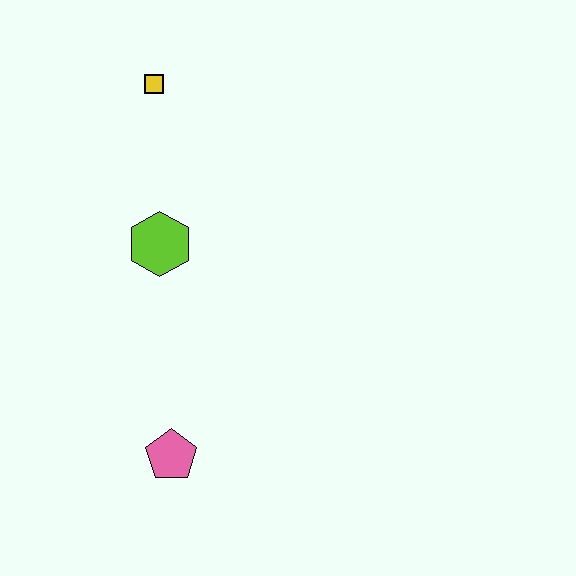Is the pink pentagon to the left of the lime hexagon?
No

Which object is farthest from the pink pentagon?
The yellow square is farthest from the pink pentagon.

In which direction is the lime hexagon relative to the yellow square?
The lime hexagon is below the yellow square.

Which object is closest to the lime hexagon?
The yellow square is closest to the lime hexagon.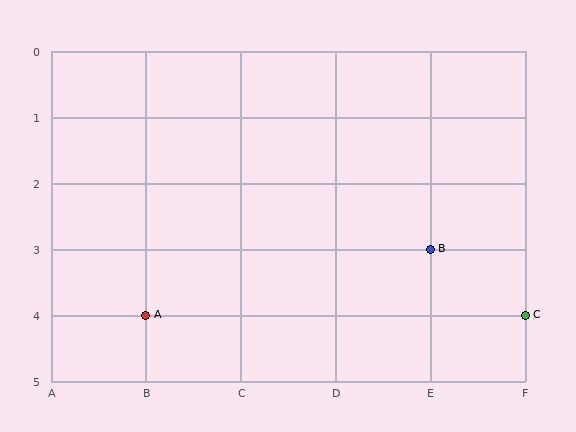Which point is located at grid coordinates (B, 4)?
Point A is at (B, 4).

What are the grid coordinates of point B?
Point B is at grid coordinates (E, 3).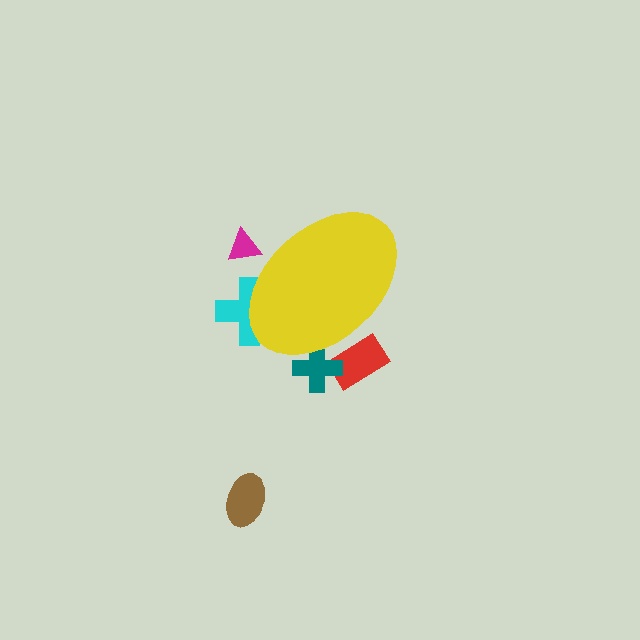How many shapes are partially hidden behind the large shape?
4 shapes are partially hidden.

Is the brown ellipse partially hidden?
No, the brown ellipse is fully visible.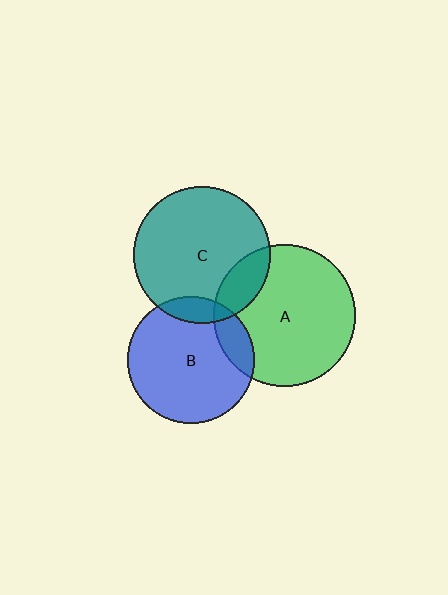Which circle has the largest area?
Circle A (green).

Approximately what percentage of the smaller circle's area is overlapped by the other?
Approximately 15%.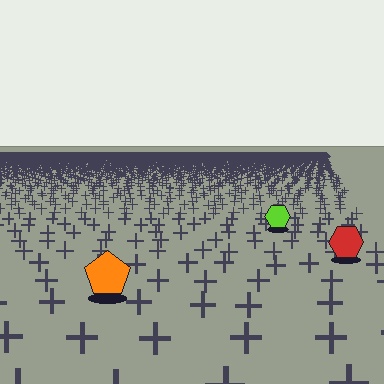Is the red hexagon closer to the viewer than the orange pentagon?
No. The orange pentagon is closer — you can tell from the texture gradient: the ground texture is coarser near it.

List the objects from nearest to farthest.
From nearest to farthest: the orange pentagon, the red hexagon, the lime hexagon.